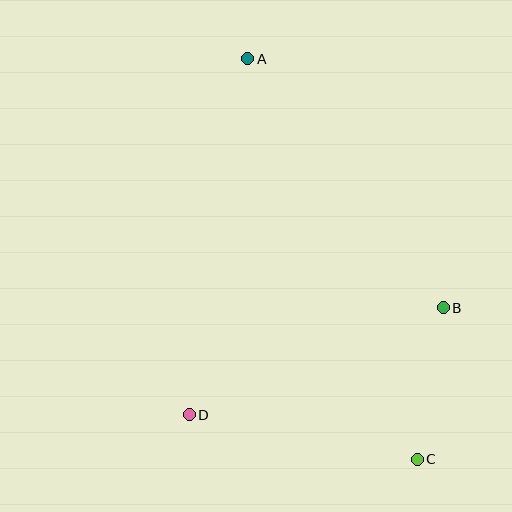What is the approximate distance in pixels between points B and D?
The distance between B and D is approximately 276 pixels.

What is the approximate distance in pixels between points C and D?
The distance between C and D is approximately 233 pixels.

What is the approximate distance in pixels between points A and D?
The distance between A and D is approximately 361 pixels.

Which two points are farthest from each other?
Points A and C are farthest from each other.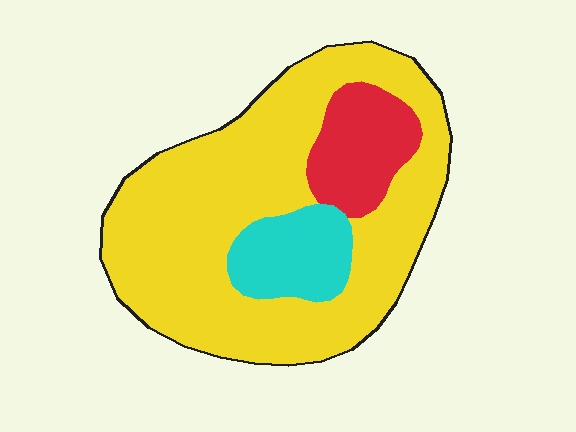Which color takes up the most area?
Yellow, at roughly 75%.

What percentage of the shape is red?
Red takes up about one eighth (1/8) of the shape.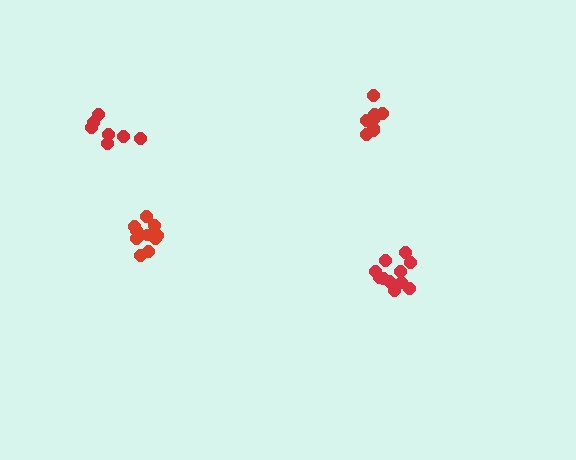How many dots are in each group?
Group 1: 8 dots, Group 2: 7 dots, Group 3: 11 dots, Group 4: 10 dots (36 total).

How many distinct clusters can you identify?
There are 4 distinct clusters.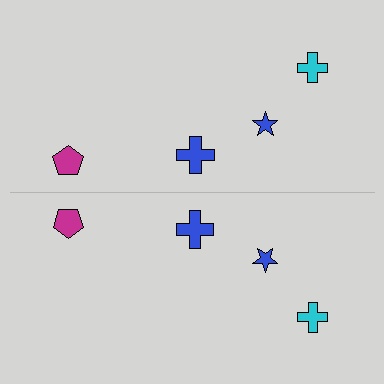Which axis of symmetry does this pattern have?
The pattern has a horizontal axis of symmetry running through the center of the image.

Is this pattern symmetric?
Yes, this pattern has bilateral (reflection) symmetry.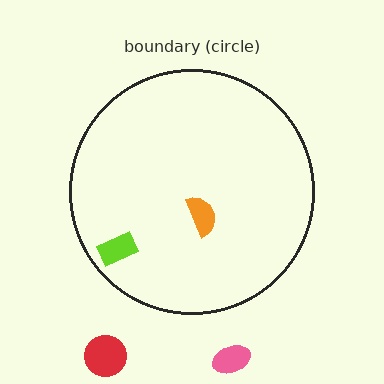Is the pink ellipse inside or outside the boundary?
Outside.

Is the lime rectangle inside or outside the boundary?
Inside.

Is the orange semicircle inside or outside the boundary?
Inside.